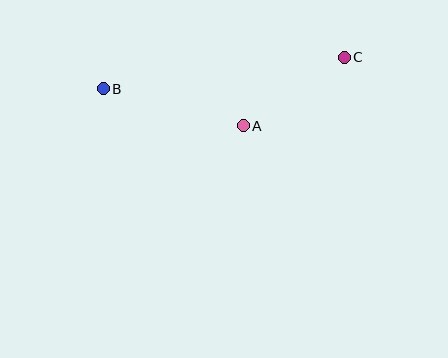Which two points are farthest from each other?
Points B and C are farthest from each other.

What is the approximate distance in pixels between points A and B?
The distance between A and B is approximately 145 pixels.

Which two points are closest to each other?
Points A and C are closest to each other.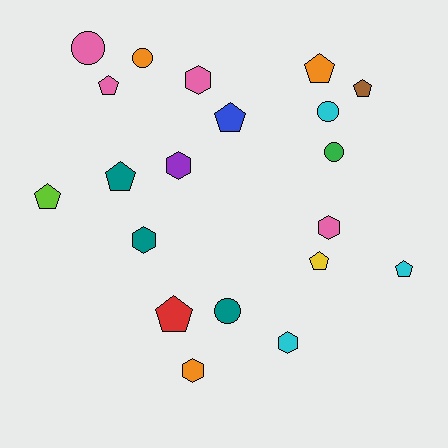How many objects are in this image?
There are 20 objects.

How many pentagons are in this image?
There are 9 pentagons.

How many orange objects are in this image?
There are 3 orange objects.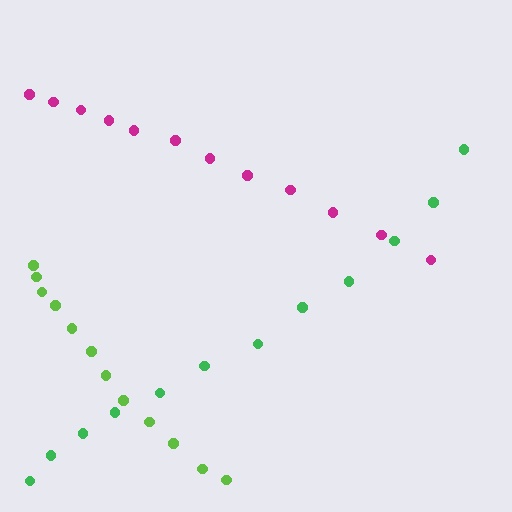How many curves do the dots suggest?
There are 3 distinct paths.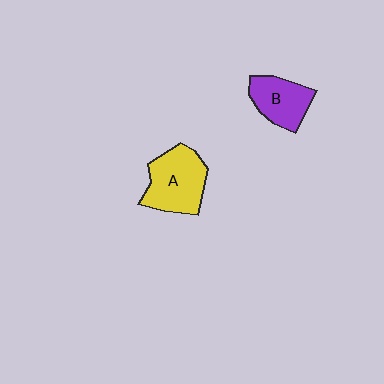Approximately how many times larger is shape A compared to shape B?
Approximately 1.4 times.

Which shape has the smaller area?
Shape B (purple).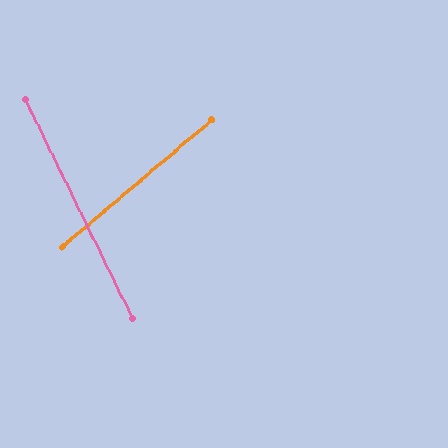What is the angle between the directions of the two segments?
Approximately 76 degrees.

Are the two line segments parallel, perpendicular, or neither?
Neither parallel nor perpendicular — they differ by about 76°.